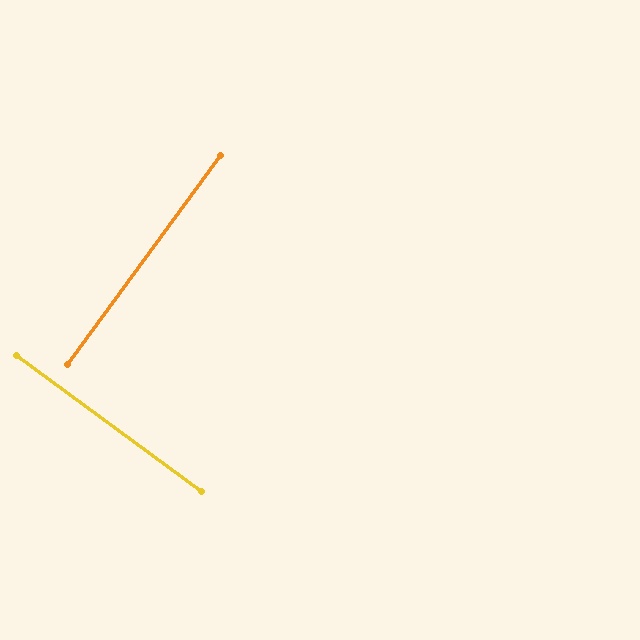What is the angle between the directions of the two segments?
Approximately 90 degrees.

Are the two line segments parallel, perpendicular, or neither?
Perpendicular — they meet at approximately 90°.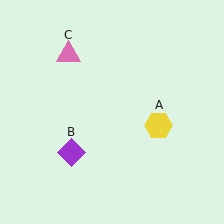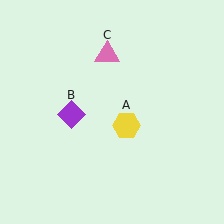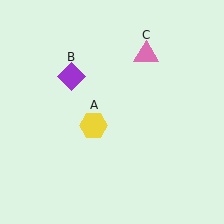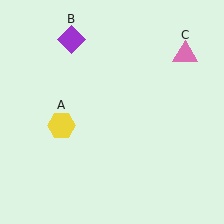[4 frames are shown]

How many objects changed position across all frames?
3 objects changed position: yellow hexagon (object A), purple diamond (object B), pink triangle (object C).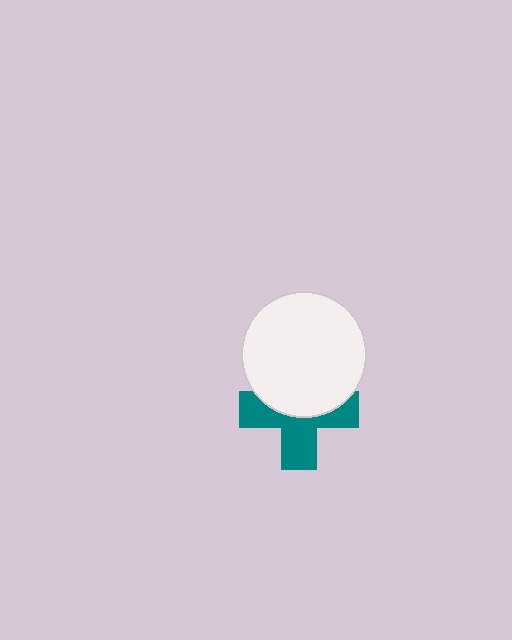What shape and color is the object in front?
The object in front is a white circle.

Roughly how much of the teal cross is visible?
About half of it is visible (roughly 54%).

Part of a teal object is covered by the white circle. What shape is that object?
It is a cross.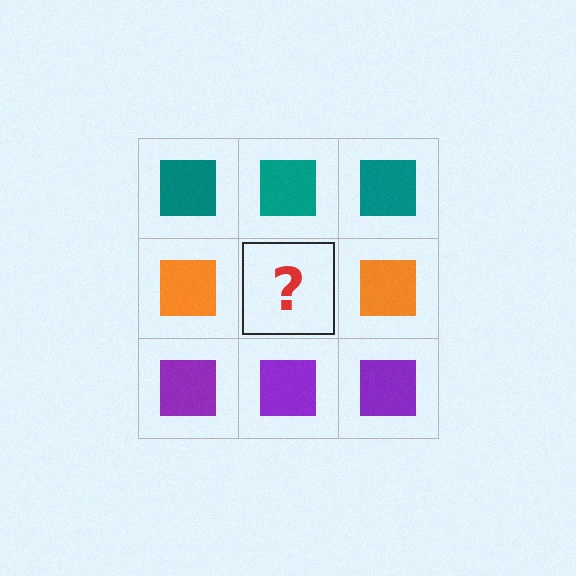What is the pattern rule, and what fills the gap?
The rule is that each row has a consistent color. The gap should be filled with an orange square.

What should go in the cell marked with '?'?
The missing cell should contain an orange square.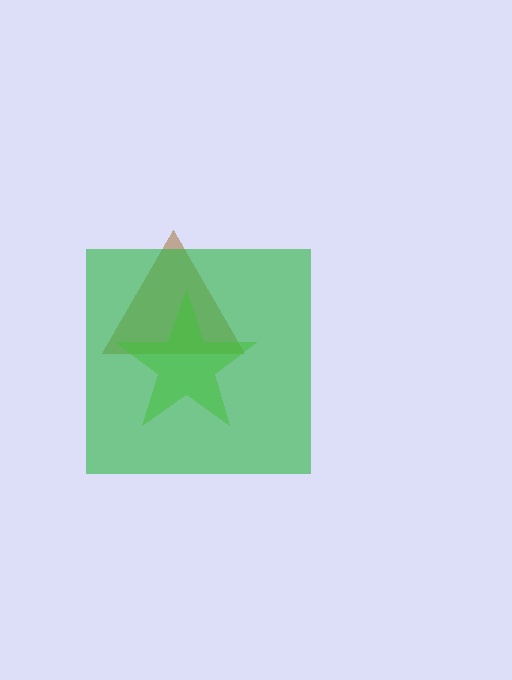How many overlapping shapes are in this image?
There are 3 overlapping shapes in the image.